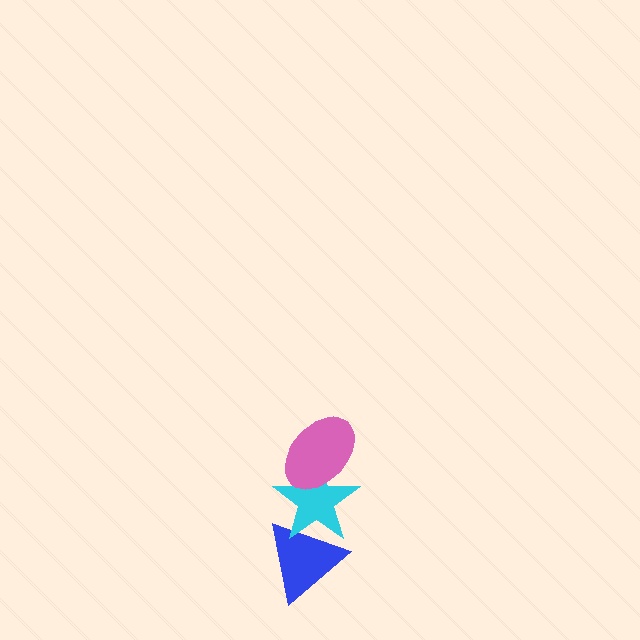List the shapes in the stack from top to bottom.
From top to bottom: the pink ellipse, the cyan star, the blue triangle.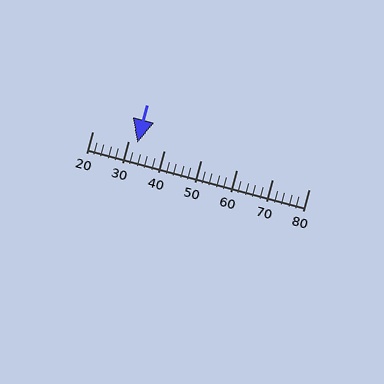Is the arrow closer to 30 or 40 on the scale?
The arrow is closer to 30.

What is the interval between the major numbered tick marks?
The major tick marks are spaced 10 units apart.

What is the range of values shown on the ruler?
The ruler shows values from 20 to 80.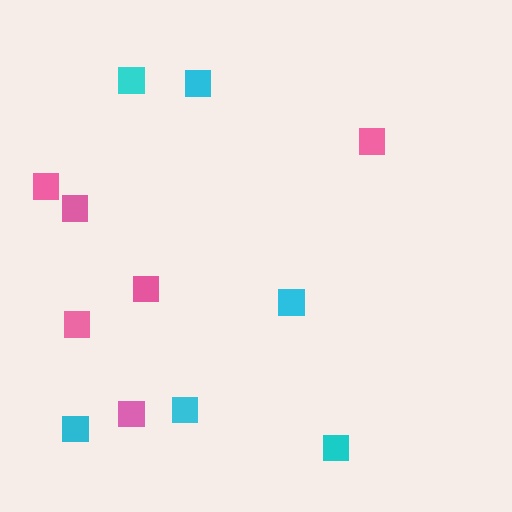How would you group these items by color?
There are 2 groups: one group of cyan squares (6) and one group of pink squares (6).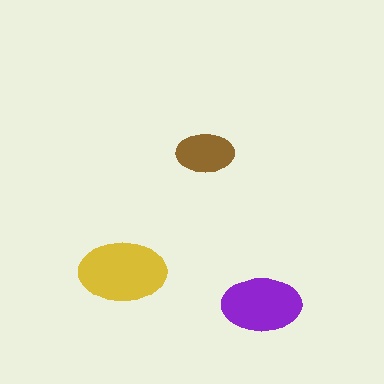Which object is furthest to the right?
The purple ellipse is rightmost.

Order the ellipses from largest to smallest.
the yellow one, the purple one, the brown one.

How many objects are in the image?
There are 3 objects in the image.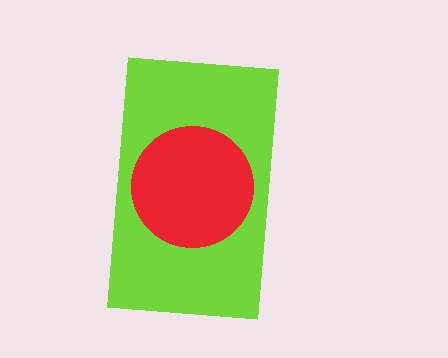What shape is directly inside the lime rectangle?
The red circle.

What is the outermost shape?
The lime rectangle.